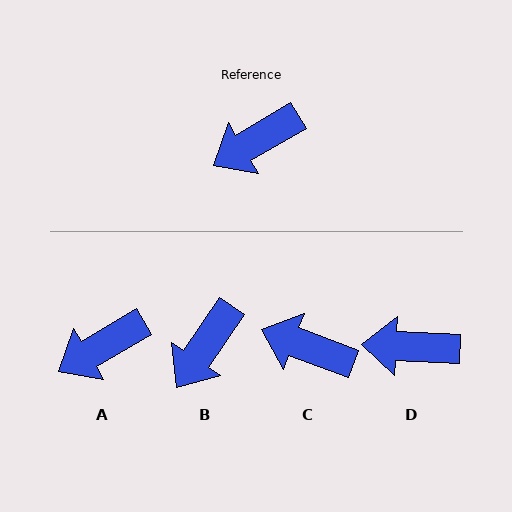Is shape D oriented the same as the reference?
No, it is off by about 33 degrees.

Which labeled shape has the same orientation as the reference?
A.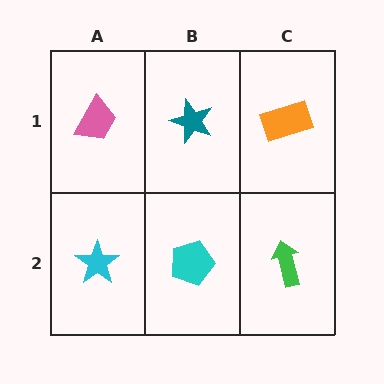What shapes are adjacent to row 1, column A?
A cyan star (row 2, column A), a teal star (row 1, column B).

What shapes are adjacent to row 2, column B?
A teal star (row 1, column B), a cyan star (row 2, column A), a green arrow (row 2, column C).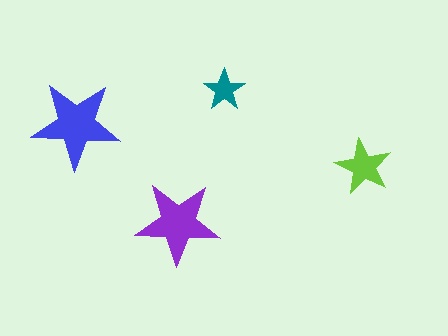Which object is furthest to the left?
The blue star is leftmost.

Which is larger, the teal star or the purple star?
The purple one.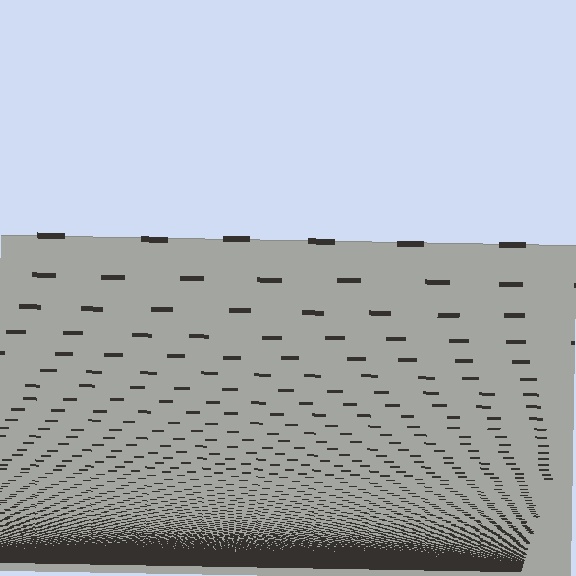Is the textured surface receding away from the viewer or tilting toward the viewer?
The surface appears to tilt toward the viewer. Texture elements get larger and sparser toward the top.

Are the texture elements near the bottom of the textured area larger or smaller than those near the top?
Smaller. The gradient is inverted — elements near the bottom are smaller and denser.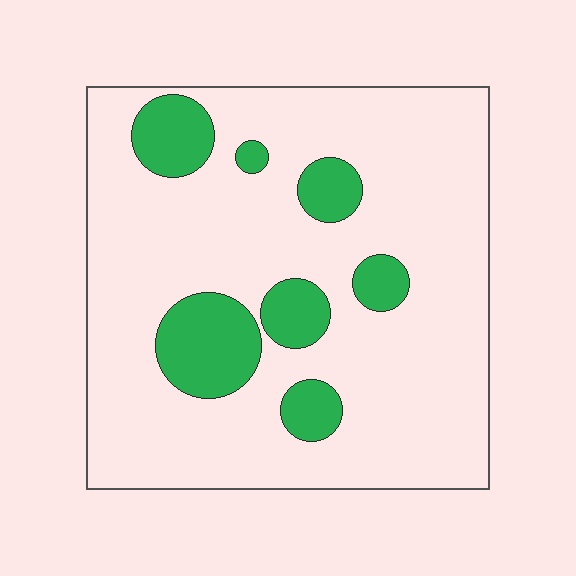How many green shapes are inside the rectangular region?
7.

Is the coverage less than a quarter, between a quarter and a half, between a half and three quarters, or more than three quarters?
Less than a quarter.